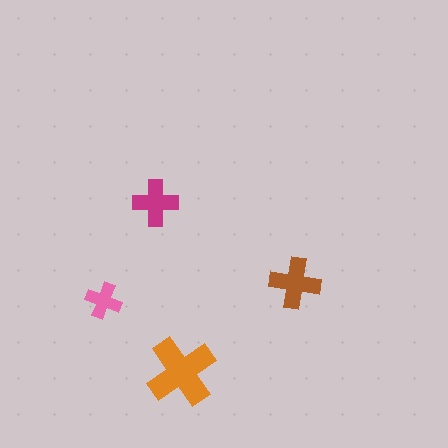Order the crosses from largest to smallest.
the orange one, the brown one, the magenta one, the pink one.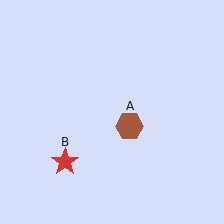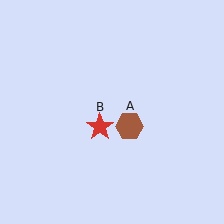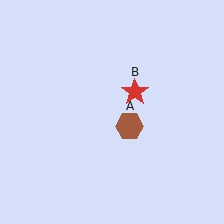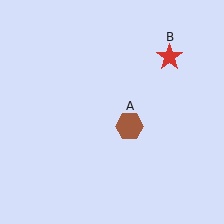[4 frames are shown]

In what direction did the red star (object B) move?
The red star (object B) moved up and to the right.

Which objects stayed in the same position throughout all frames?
Brown hexagon (object A) remained stationary.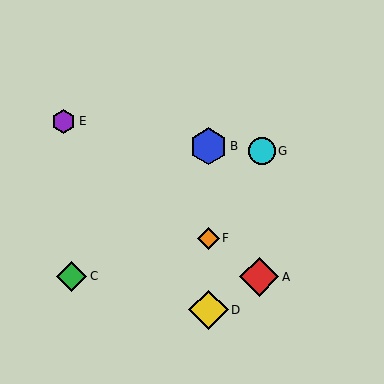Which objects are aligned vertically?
Objects B, D, F are aligned vertically.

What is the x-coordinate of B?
Object B is at x≈208.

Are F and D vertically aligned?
Yes, both are at x≈208.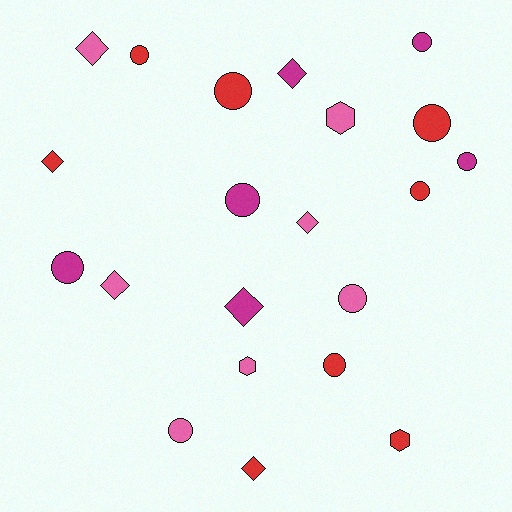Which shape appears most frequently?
Circle, with 11 objects.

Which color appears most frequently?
Red, with 8 objects.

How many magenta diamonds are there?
There are 2 magenta diamonds.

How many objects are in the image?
There are 21 objects.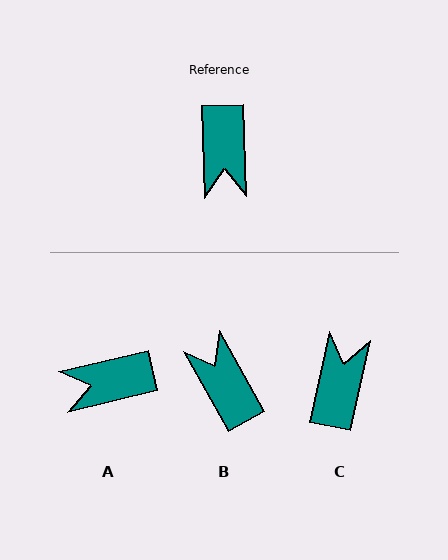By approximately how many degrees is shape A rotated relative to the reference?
Approximately 78 degrees clockwise.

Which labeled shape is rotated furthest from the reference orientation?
C, about 166 degrees away.